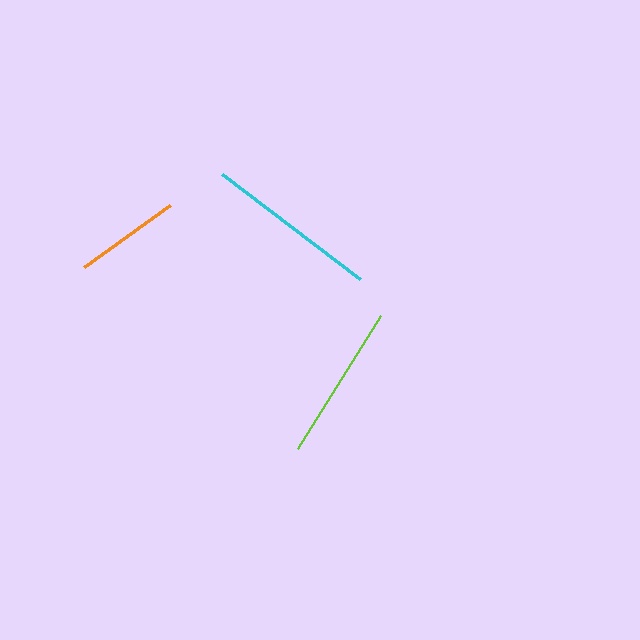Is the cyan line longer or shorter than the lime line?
The cyan line is longer than the lime line.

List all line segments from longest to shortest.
From longest to shortest: cyan, lime, orange.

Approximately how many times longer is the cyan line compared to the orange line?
The cyan line is approximately 1.7 times the length of the orange line.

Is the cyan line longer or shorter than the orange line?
The cyan line is longer than the orange line.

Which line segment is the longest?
The cyan line is the longest at approximately 174 pixels.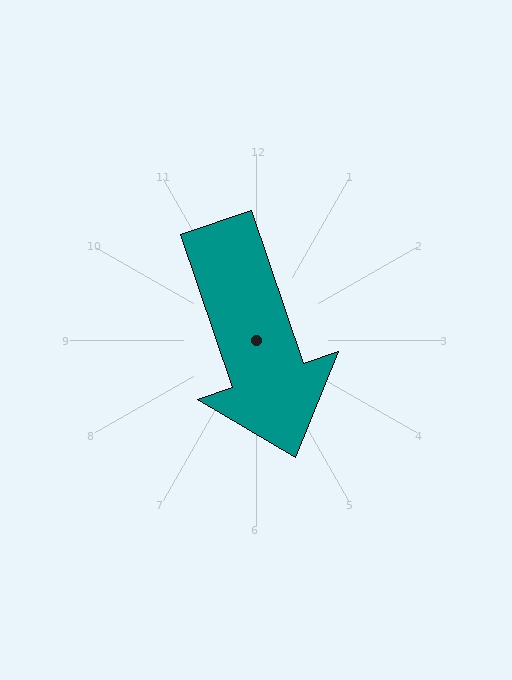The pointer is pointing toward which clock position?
Roughly 5 o'clock.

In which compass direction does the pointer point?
South.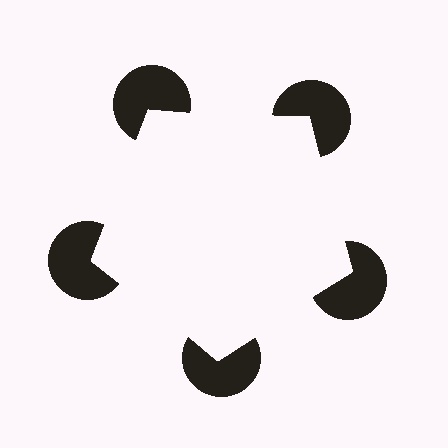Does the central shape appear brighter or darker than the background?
It typically appears slightly brighter than the background, even though no actual brightness change is drawn.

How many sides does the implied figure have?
5 sides.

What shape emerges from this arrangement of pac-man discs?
An illusory pentagon — its edges are inferred from the aligned wedge cuts in the pac-man discs, not physically drawn.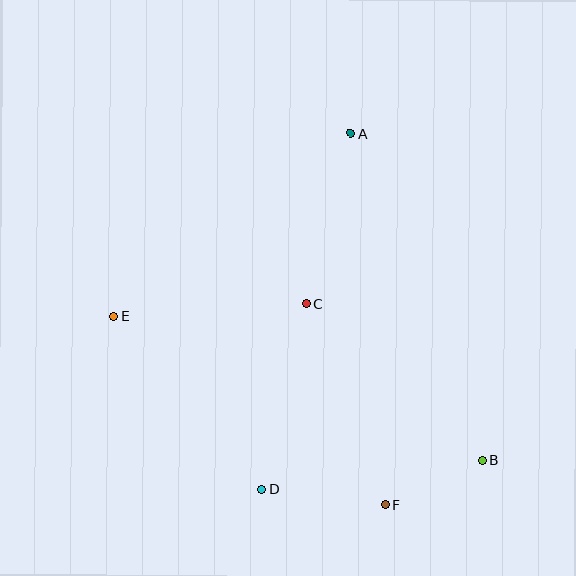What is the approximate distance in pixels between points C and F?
The distance between C and F is approximately 216 pixels.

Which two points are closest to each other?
Points B and F are closest to each other.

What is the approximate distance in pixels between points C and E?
The distance between C and E is approximately 193 pixels.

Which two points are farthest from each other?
Points B and E are farthest from each other.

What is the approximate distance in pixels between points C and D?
The distance between C and D is approximately 190 pixels.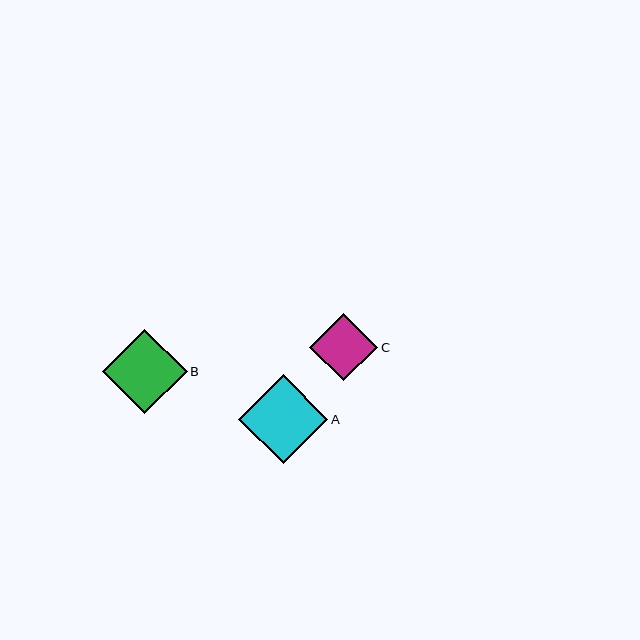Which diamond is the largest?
Diamond A is the largest with a size of approximately 89 pixels.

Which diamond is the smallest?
Diamond C is the smallest with a size of approximately 68 pixels.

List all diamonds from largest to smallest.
From largest to smallest: A, B, C.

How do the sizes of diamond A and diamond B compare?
Diamond A and diamond B are approximately the same size.